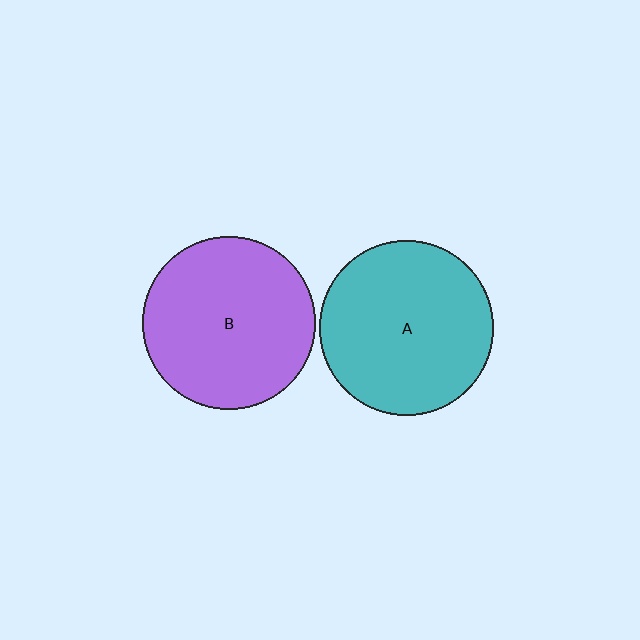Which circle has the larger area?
Circle A (teal).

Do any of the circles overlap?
No, none of the circles overlap.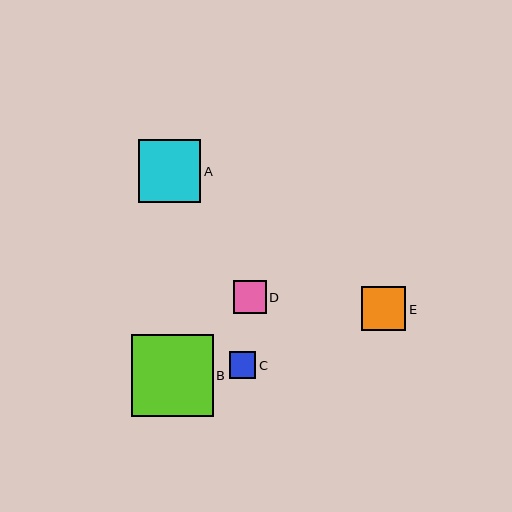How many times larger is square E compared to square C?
Square E is approximately 1.7 times the size of square C.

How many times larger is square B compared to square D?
Square B is approximately 2.5 times the size of square D.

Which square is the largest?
Square B is the largest with a size of approximately 82 pixels.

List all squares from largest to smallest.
From largest to smallest: B, A, E, D, C.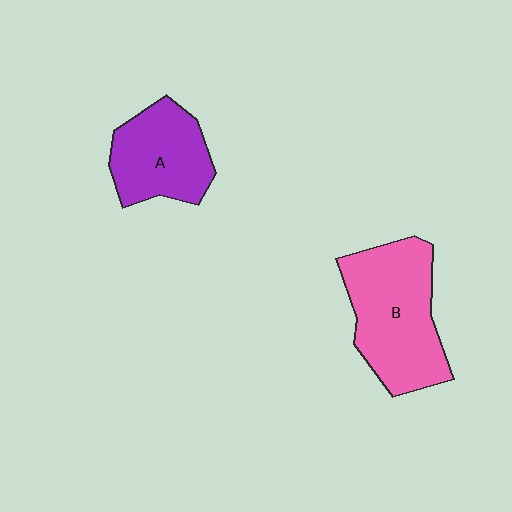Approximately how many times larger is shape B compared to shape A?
Approximately 1.4 times.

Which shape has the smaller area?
Shape A (purple).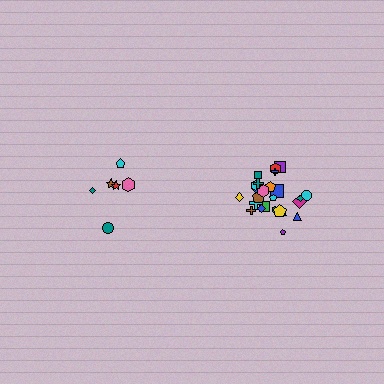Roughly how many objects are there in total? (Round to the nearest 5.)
Roughly 30 objects in total.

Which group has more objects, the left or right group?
The right group.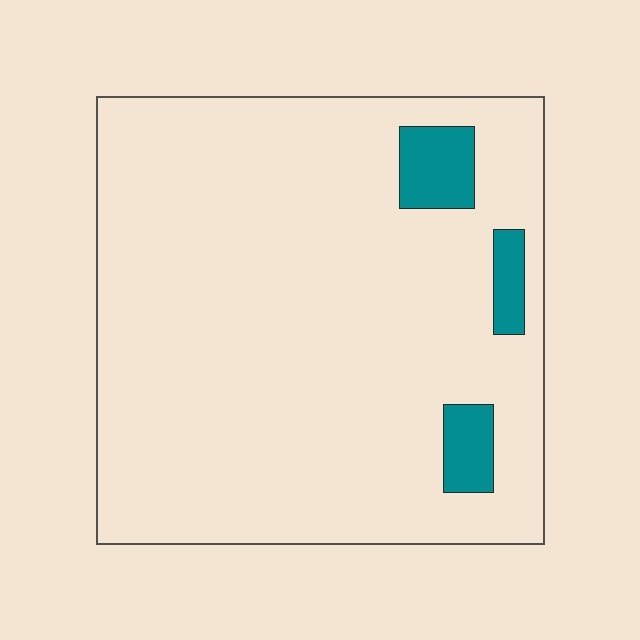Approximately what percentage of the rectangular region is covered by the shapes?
Approximately 5%.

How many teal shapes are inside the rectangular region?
3.